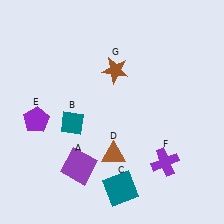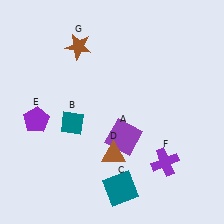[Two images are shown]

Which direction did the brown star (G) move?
The brown star (G) moved left.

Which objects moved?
The objects that moved are: the purple square (A), the brown star (G).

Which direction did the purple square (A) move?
The purple square (A) moved right.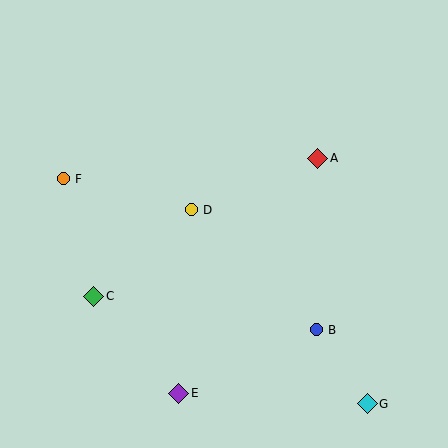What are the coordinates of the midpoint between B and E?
The midpoint between B and E is at (247, 361).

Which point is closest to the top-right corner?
Point A is closest to the top-right corner.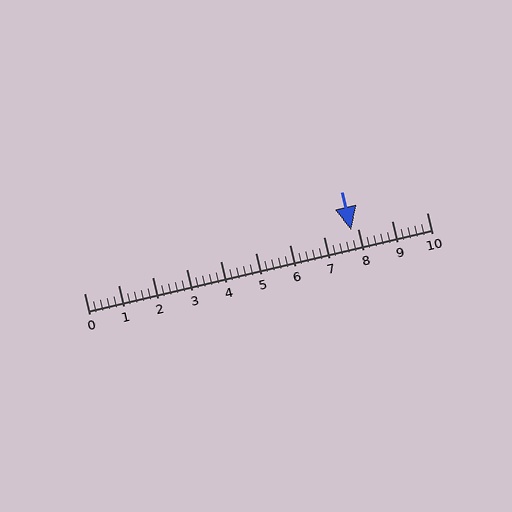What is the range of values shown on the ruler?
The ruler shows values from 0 to 10.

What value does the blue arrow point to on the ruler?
The blue arrow points to approximately 7.8.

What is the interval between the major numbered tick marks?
The major tick marks are spaced 1 units apart.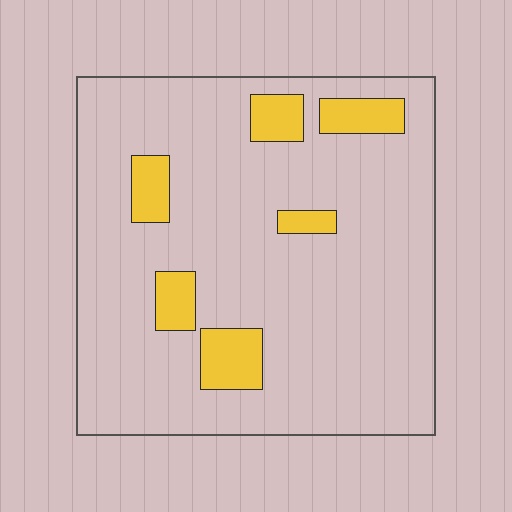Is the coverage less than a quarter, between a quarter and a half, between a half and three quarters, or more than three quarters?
Less than a quarter.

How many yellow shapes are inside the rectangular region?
6.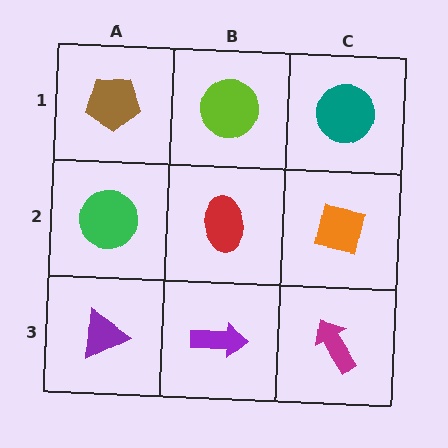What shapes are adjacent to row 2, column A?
A brown pentagon (row 1, column A), a purple triangle (row 3, column A), a red ellipse (row 2, column B).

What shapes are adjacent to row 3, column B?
A red ellipse (row 2, column B), a purple triangle (row 3, column A), a magenta arrow (row 3, column C).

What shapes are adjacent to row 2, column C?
A teal circle (row 1, column C), a magenta arrow (row 3, column C), a red ellipse (row 2, column B).